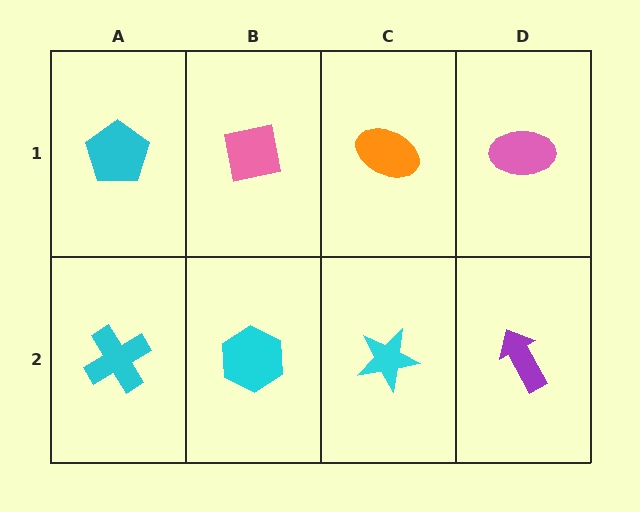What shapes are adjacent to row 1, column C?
A cyan star (row 2, column C), a pink square (row 1, column B), a pink ellipse (row 1, column D).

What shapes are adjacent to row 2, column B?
A pink square (row 1, column B), a cyan cross (row 2, column A), a cyan star (row 2, column C).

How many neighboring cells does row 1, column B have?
3.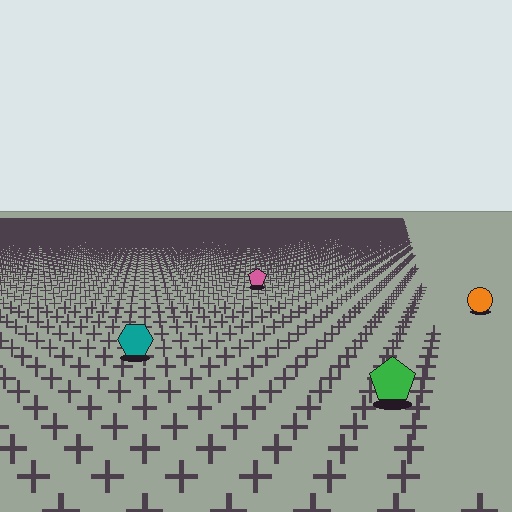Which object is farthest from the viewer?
The pink pentagon is farthest from the viewer. It appears smaller and the ground texture around it is denser.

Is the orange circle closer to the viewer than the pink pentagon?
Yes. The orange circle is closer — you can tell from the texture gradient: the ground texture is coarser near it.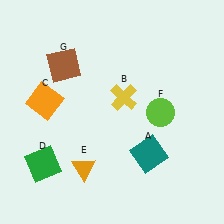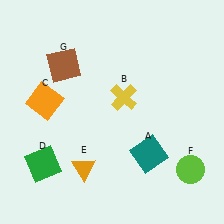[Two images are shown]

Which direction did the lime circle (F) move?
The lime circle (F) moved down.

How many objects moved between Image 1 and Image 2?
1 object moved between the two images.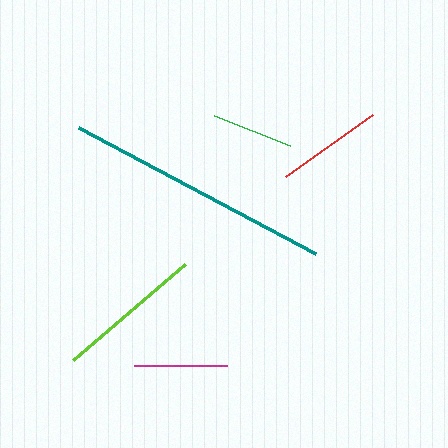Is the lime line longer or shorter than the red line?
The lime line is longer than the red line.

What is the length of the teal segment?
The teal segment is approximately 269 pixels long.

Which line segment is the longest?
The teal line is the longest at approximately 269 pixels.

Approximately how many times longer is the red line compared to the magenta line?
The red line is approximately 1.1 times the length of the magenta line.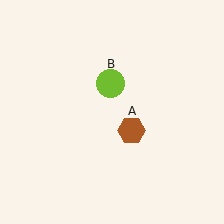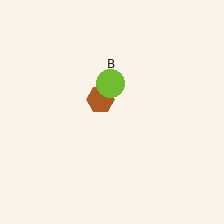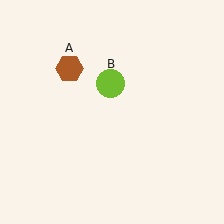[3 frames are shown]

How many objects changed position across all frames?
1 object changed position: brown hexagon (object A).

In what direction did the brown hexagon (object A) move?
The brown hexagon (object A) moved up and to the left.